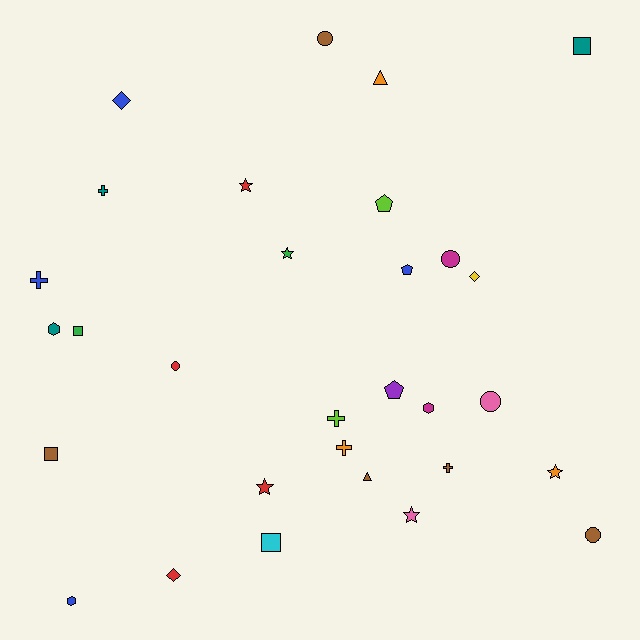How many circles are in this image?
There are 5 circles.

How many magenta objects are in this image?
There are 2 magenta objects.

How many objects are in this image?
There are 30 objects.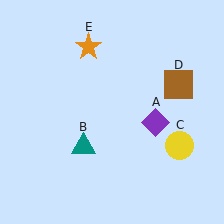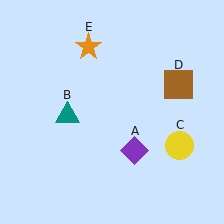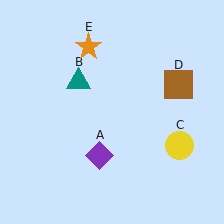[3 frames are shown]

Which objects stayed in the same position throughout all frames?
Yellow circle (object C) and brown square (object D) and orange star (object E) remained stationary.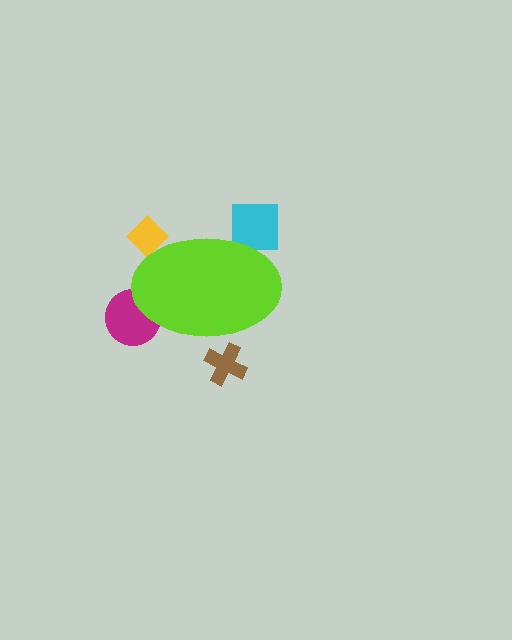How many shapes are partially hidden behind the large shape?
4 shapes are partially hidden.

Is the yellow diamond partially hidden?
Yes, the yellow diamond is partially hidden behind the lime ellipse.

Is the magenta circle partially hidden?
Yes, the magenta circle is partially hidden behind the lime ellipse.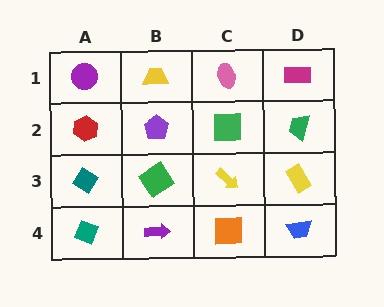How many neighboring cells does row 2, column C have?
4.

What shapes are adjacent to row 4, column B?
A green diamond (row 3, column B), a teal diamond (row 4, column A), an orange square (row 4, column C).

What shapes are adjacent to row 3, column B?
A purple pentagon (row 2, column B), a purple arrow (row 4, column B), a teal diamond (row 3, column A), a yellow arrow (row 3, column C).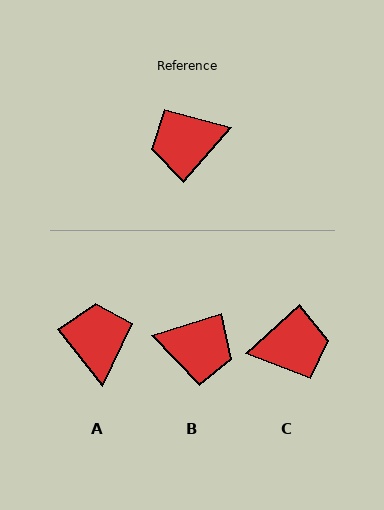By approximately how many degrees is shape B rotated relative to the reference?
Approximately 148 degrees counter-clockwise.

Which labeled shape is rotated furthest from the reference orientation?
C, about 174 degrees away.